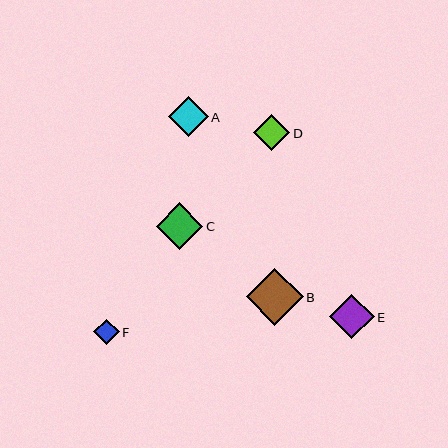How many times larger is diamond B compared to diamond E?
Diamond B is approximately 1.3 times the size of diamond E.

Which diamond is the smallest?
Diamond F is the smallest with a size of approximately 26 pixels.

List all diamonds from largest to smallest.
From largest to smallest: B, C, E, A, D, F.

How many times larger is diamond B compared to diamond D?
Diamond B is approximately 1.6 times the size of diamond D.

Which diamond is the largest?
Diamond B is the largest with a size of approximately 56 pixels.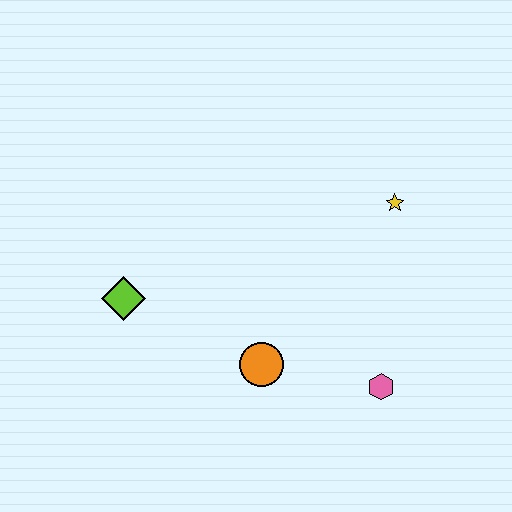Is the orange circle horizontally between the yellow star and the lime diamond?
Yes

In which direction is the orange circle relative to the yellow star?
The orange circle is below the yellow star.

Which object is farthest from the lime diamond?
The yellow star is farthest from the lime diamond.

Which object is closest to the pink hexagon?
The orange circle is closest to the pink hexagon.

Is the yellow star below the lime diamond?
No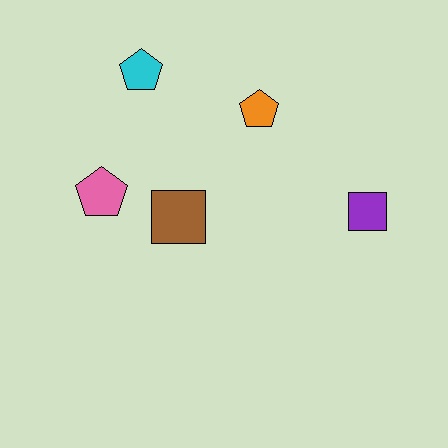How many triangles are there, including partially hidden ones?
There are no triangles.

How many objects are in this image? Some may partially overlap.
There are 5 objects.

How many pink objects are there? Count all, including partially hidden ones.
There is 1 pink object.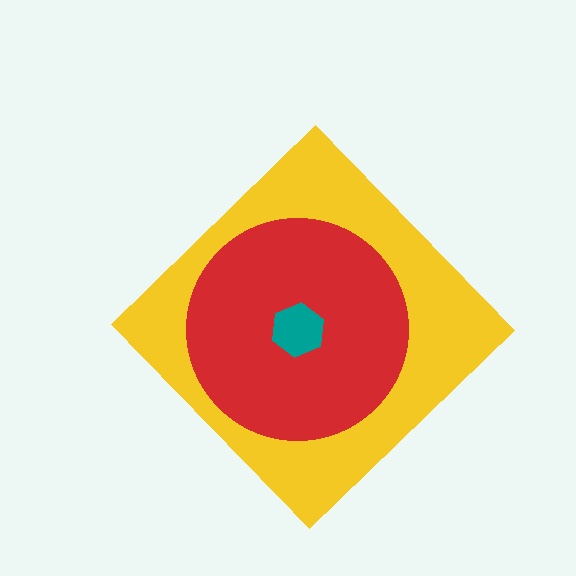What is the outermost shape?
The yellow diamond.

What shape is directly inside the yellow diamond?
The red circle.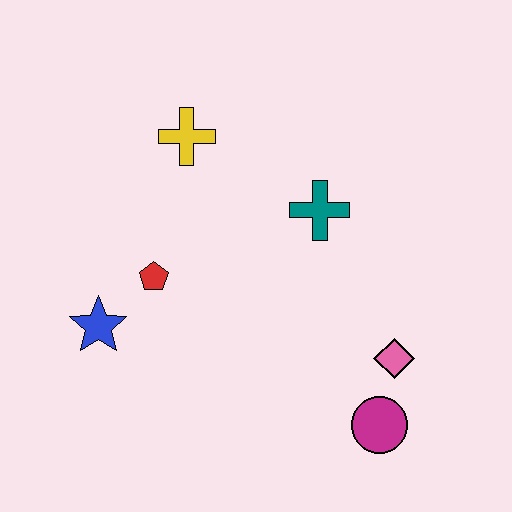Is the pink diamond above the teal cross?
No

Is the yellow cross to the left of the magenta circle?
Yes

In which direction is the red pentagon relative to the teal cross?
The red pentagon is to the left of the teal cross.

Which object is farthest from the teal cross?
The blue star is farthest from the teal cross.